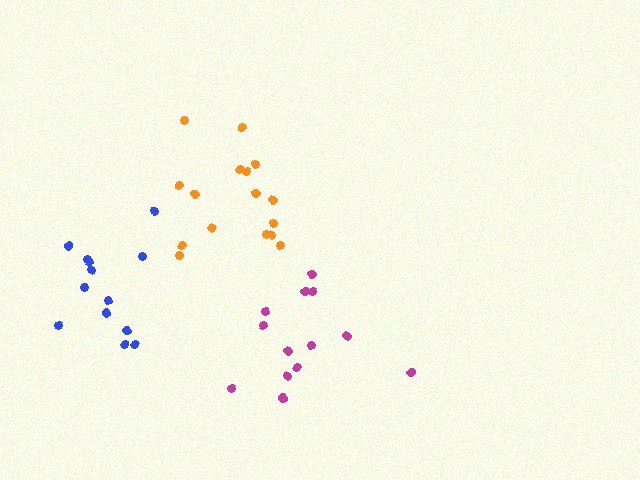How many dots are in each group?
Group 1: 13 dots, Group 2: 16 dots, Group 3: 13 dots (42 total).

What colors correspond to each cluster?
The clusters are colored: blue, orange, magenta.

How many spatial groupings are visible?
There are 3 spatial groupings.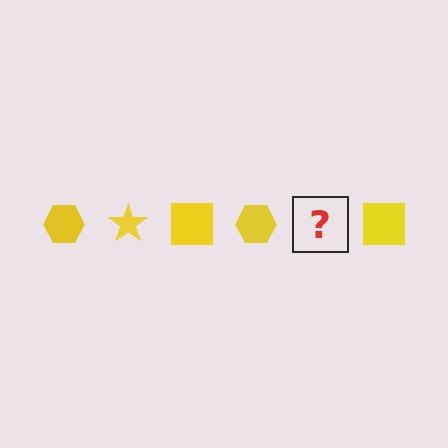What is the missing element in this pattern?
The missing element is a yellow star.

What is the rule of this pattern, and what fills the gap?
The rule is that the pattern cycles through hexagon, star, square shapes in yellow. The gap should be filled with a yellow star.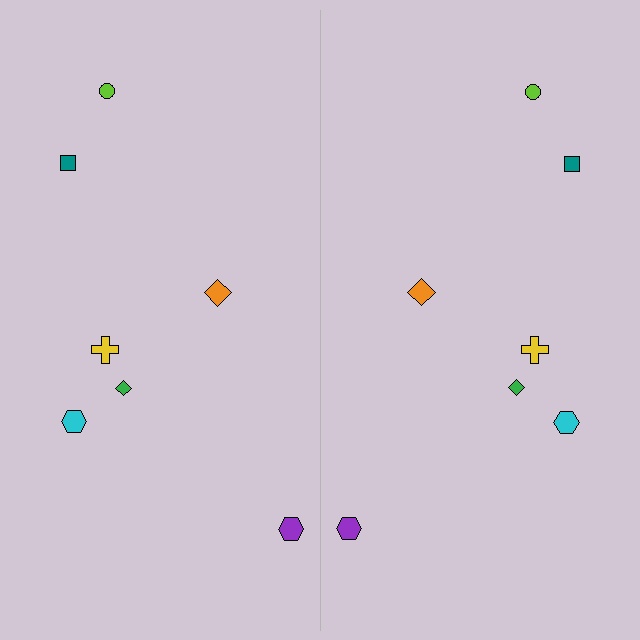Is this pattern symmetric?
Yes, this pattern has bilateral (reflection) symmetry.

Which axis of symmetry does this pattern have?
The pattern has a vertical axis of symmetry running through the center of the image.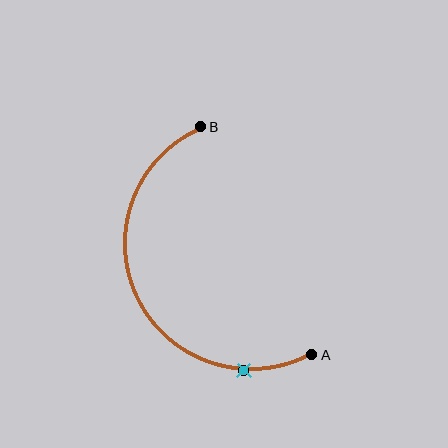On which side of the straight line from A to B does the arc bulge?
The arc bulges to the left of the straight line connecting A and B.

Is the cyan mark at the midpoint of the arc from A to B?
No. The cyan mark lies on the arc but is closer to endpoint A. The arc midpoint would be at the point on the curve equidistant along the arc from both A and B.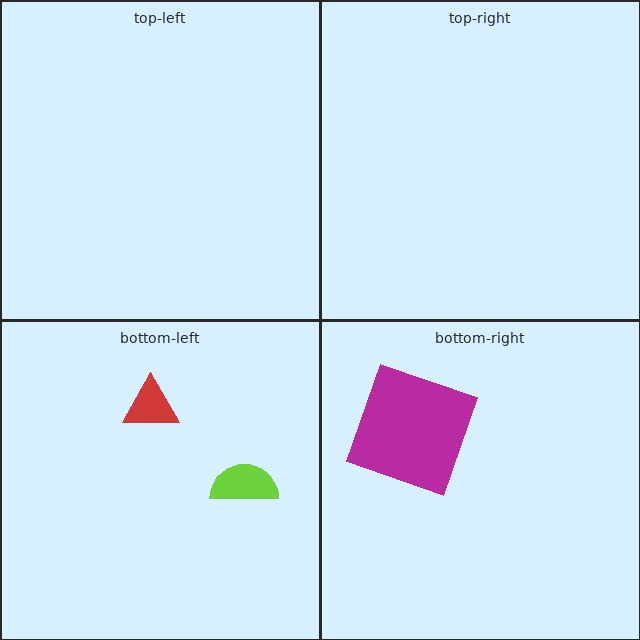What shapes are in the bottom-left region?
The red triangle, the lime semicircle.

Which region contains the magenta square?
The bottom-right region.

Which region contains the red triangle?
The bottom-left region.